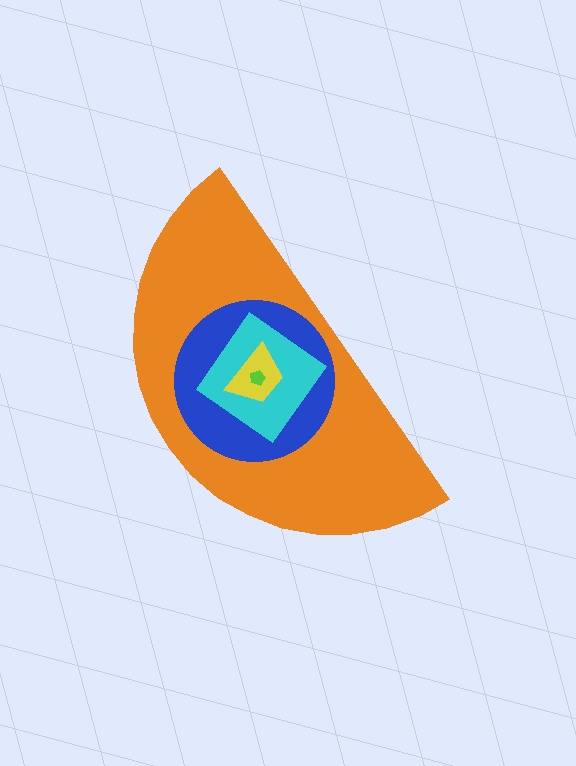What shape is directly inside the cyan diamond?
The yellow trapezoid.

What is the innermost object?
The lime pentagon.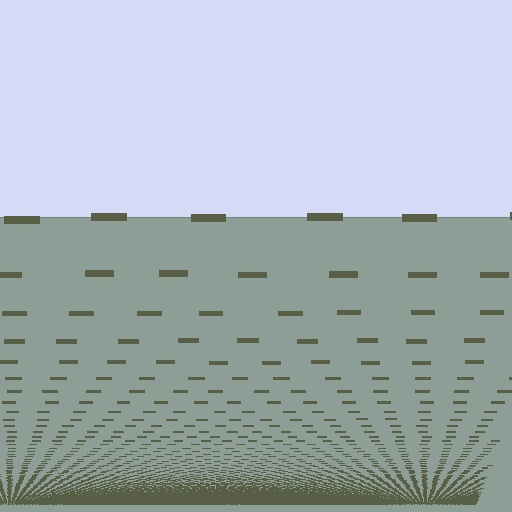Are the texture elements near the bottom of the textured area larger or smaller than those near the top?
Smaller. The gradient is inverted — elements near the bottom are smaller and denser.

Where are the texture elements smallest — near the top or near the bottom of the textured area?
Near the bottom.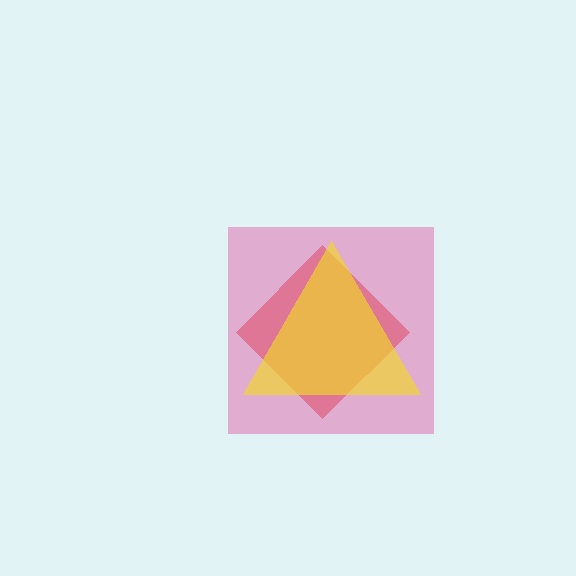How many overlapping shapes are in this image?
There are 3 overlapping shapes in the image.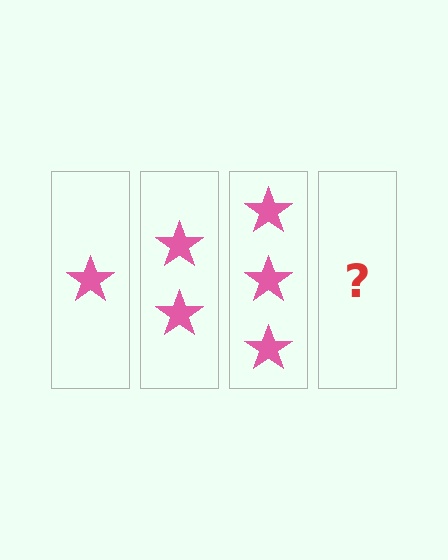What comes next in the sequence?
The next element should be 4 stars.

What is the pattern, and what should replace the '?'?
The pattern is that each step adds one more star. The '?' should be 4 stars.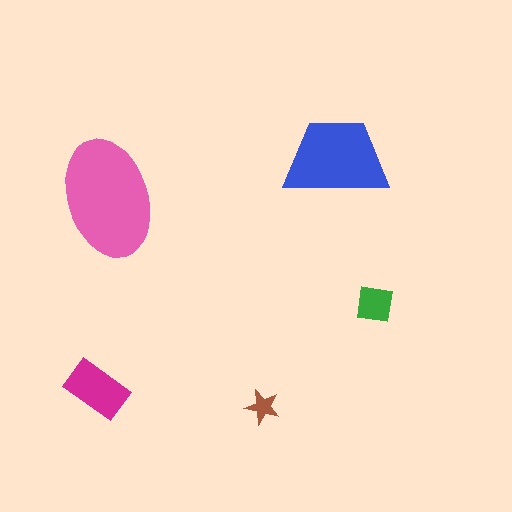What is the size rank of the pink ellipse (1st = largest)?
1st.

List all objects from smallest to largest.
The brown star, the green square, the magenta rectangle, the blue trapezoid, the pink ellipse.